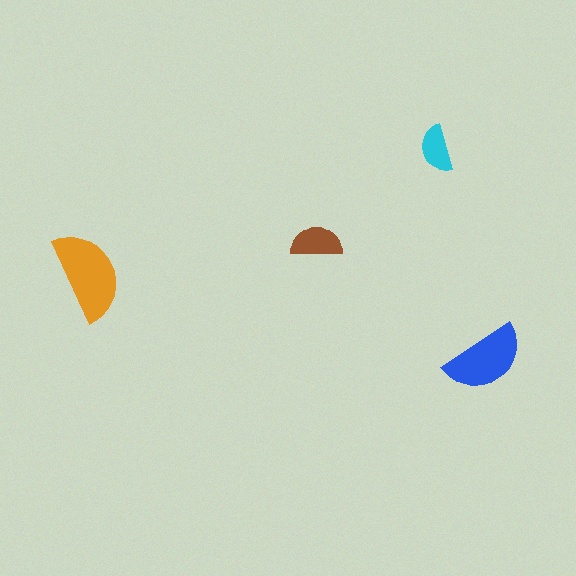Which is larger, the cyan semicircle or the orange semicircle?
The orange one.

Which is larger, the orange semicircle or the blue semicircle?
The orange one.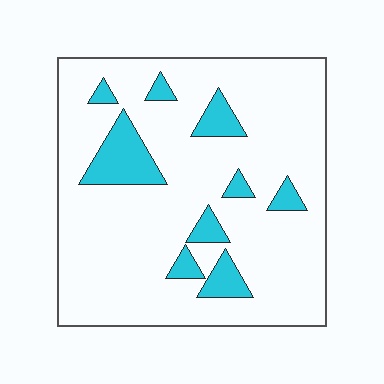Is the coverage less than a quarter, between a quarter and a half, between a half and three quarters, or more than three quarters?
Less than a quarter.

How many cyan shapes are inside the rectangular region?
9.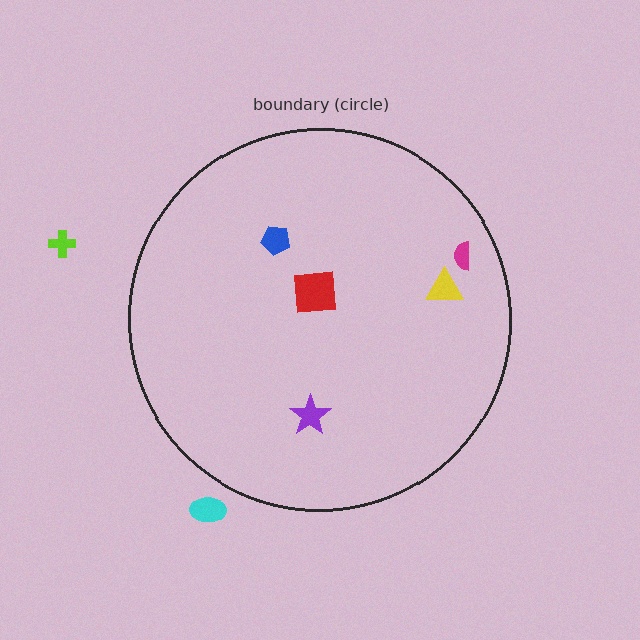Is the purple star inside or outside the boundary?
Inside.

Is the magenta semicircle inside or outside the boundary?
Inside.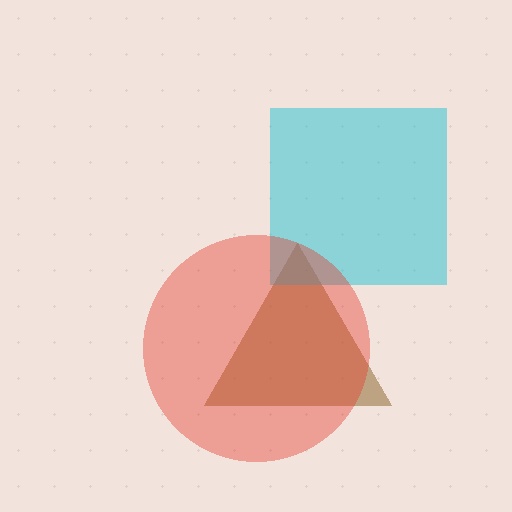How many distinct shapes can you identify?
There are 3 distinct shapes: a brown triangle, a cyan square, a red circle.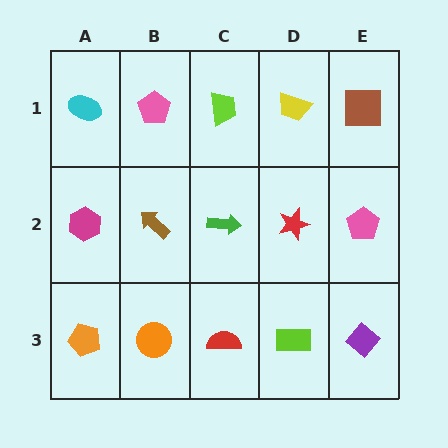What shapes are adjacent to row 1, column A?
A magenta hexagon (row 2, column A), a pink pentagon (row 1, column B).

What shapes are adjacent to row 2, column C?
A lime trapezoid (row 1, column C), a red semicircle (row 3, column C), a brown arrow (row 2, column B), a red star (row 2, column D).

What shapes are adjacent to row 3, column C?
A green arrow (row 2, column C), an orange circle (row 3, column B), a lime rectangle (row 3, column D).